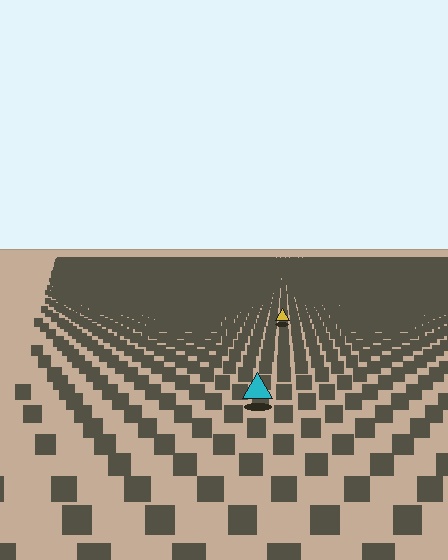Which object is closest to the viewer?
The cyan triangle is closest. The texture marks near it are larger and more spread out.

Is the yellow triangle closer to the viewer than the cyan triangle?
No. The cyan triangle is closer — you can tell from the texture gradient: the ground texture is coarser near it.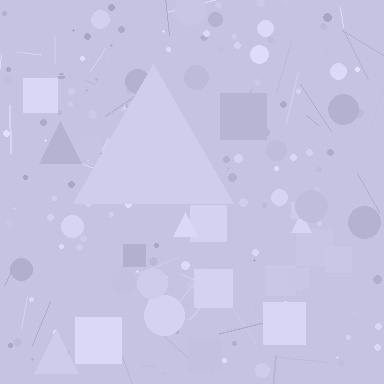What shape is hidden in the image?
A triangle is hidden in the image.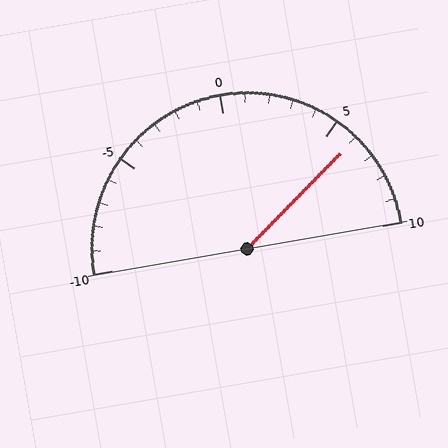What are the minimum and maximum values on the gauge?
The gauge ranges from -10 to 10.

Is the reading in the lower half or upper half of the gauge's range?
The reading is in the upper half of the range (-10 to 10).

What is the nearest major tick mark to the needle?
The nearest major tick mark is 5.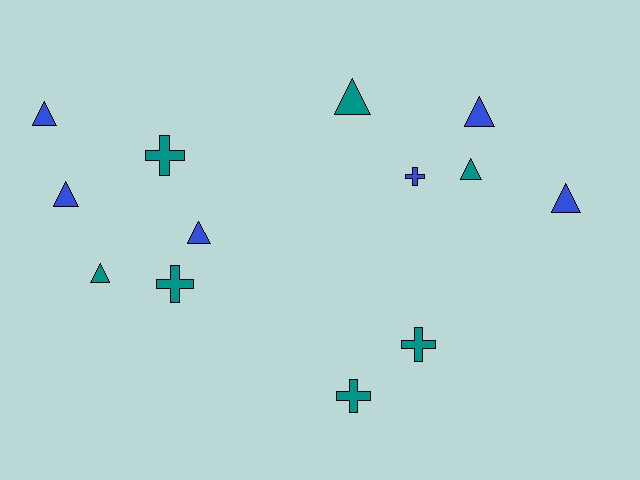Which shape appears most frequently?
Triangle, with 8 objects.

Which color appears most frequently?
Teal, with 7 objects.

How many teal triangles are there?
There are 3 teal triangles.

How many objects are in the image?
There are 13 objects.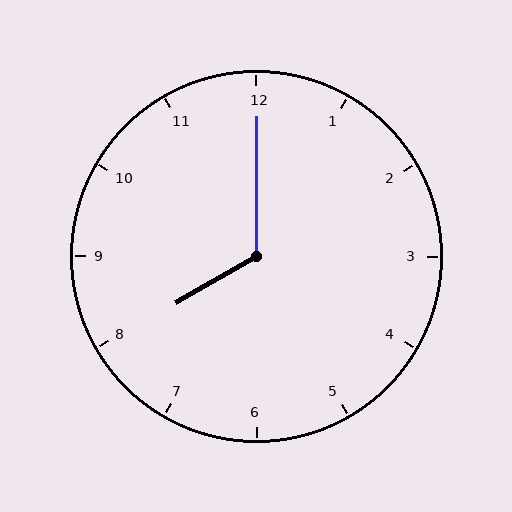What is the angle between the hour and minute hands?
Approximately 120 degrees.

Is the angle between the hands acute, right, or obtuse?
It is obtuse.